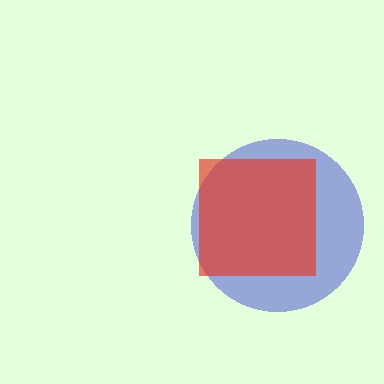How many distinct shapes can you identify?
There are 2 distinct shapes: a blue circle, a red square.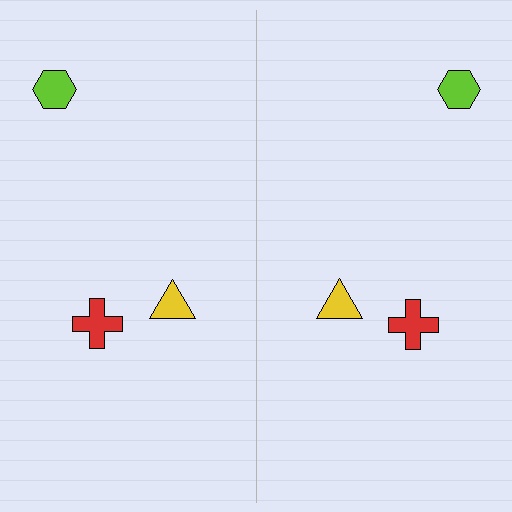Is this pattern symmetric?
Yes, this pattern has bilateral (reflection) symmetry.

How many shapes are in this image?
There are 6 shapes in this image.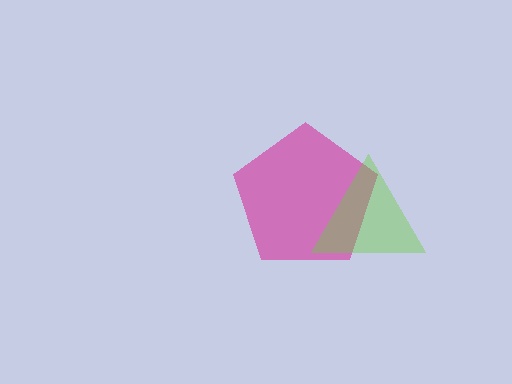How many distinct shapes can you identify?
There are 2 distinct shapes: a magenta pentagon, a lime triangle.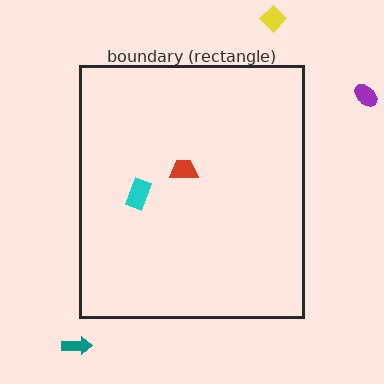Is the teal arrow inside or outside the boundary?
Outside.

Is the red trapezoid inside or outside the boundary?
Inside.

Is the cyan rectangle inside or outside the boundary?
Inside.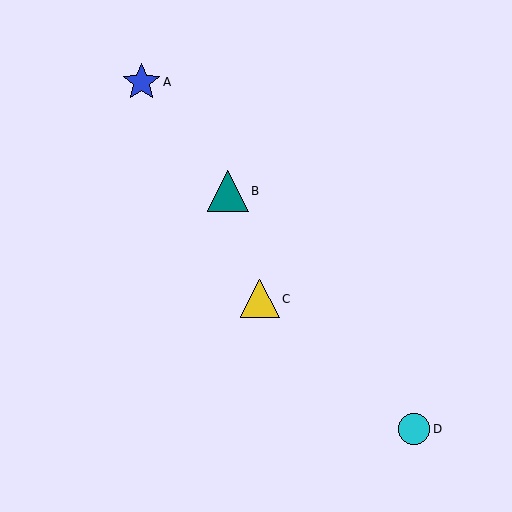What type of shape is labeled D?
Shape D is a cyan circle.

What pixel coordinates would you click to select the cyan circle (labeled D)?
Click at (414, 429) to select the cyan circle D.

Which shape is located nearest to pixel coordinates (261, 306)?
The yellow triangle (labeled C) at (260, 299) is nearest to that location.